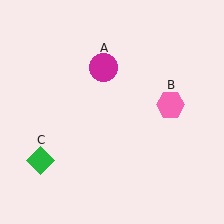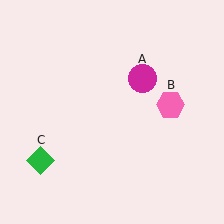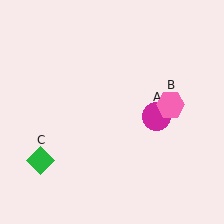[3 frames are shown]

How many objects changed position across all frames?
1 object changed position: magenta circle (object A).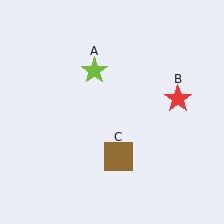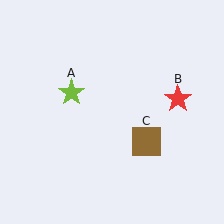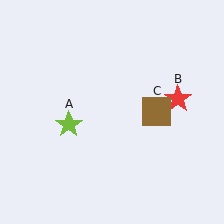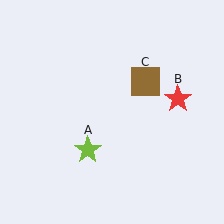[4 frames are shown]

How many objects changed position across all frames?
2 objects changed position: lime star (object A), brown square (object C).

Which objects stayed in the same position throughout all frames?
Red star (object B) remained stationary.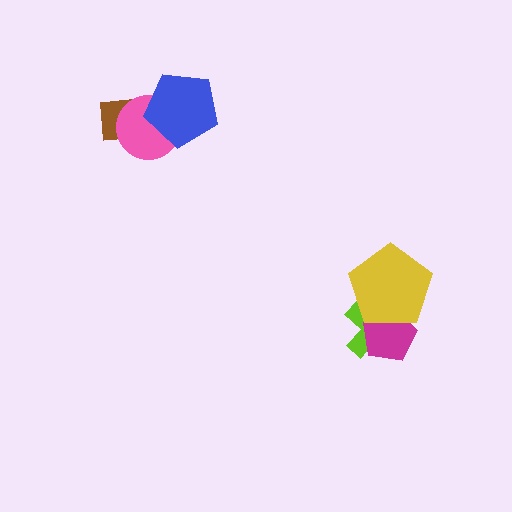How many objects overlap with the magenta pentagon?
2 objects overlap with the magenta pentagon.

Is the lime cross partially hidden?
Yes, it is partially covered by another shape.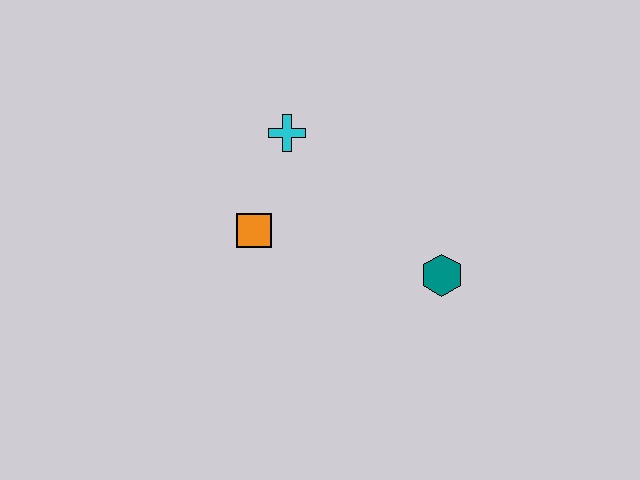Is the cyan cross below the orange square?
No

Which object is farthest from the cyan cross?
The teal hexagon is farthest from the cyan cross.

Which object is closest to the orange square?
The cyan cross is closest to the orange square.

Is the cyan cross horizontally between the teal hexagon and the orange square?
Yes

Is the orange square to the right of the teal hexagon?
No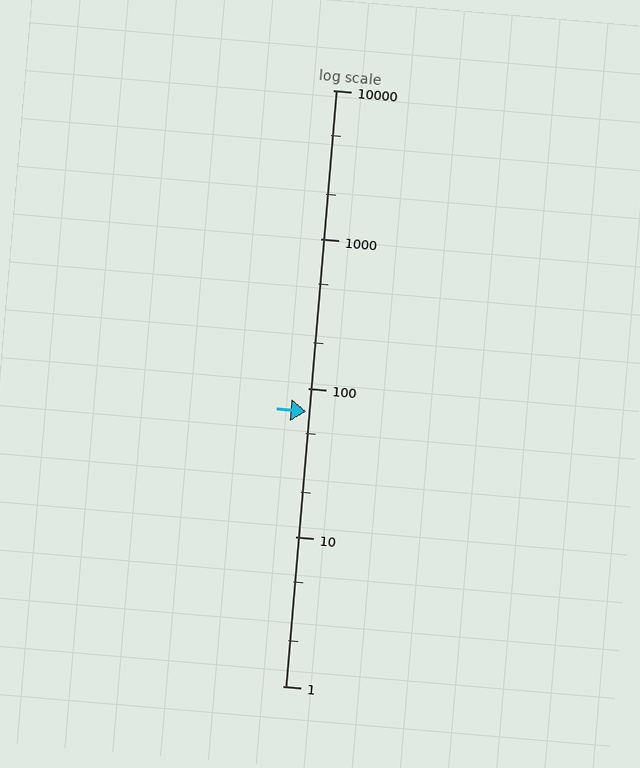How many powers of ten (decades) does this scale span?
The scale spans 4 decades, from 1 to 10000.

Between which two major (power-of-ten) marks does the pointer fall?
The pointer is between 10 and 100.